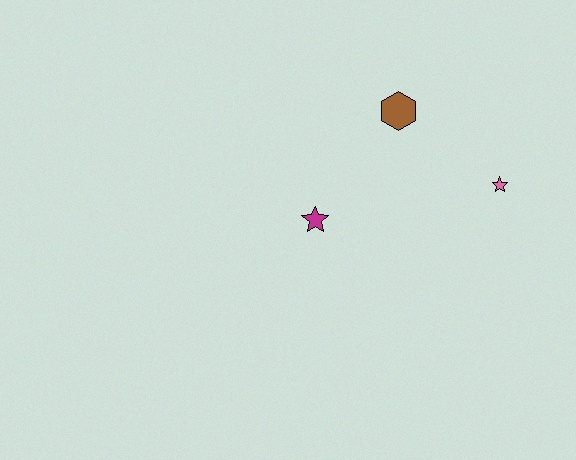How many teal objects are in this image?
There are no teal objects.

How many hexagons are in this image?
There is 1 hexagon.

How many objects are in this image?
There are 3 objects.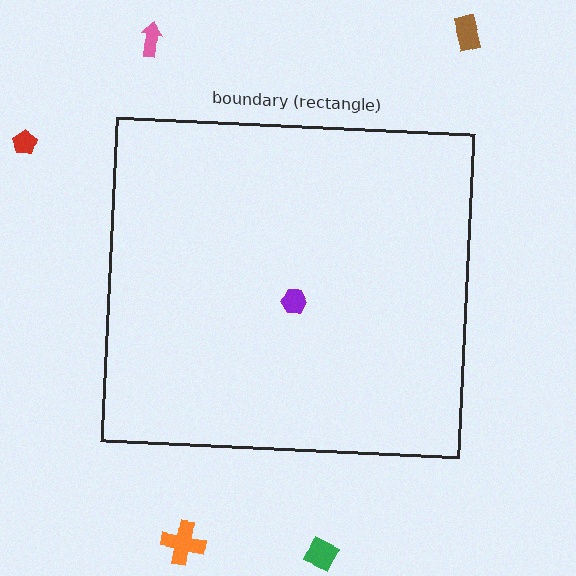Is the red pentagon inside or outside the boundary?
Outside.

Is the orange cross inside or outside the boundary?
Outside.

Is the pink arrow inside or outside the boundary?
Outside.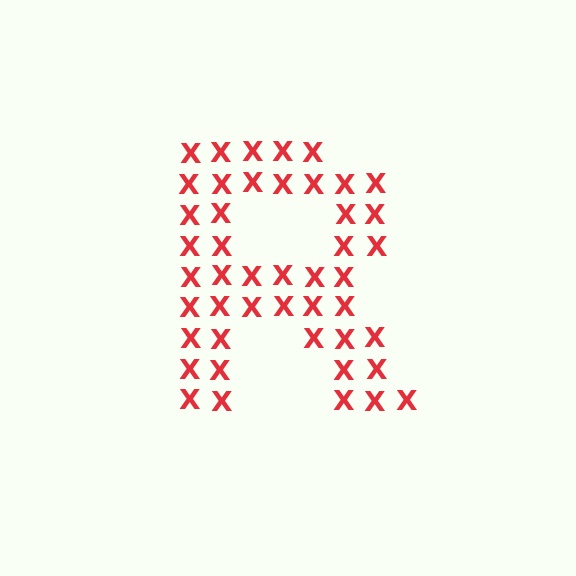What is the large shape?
The large shape is the letter R.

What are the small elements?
The small elements are letter X's.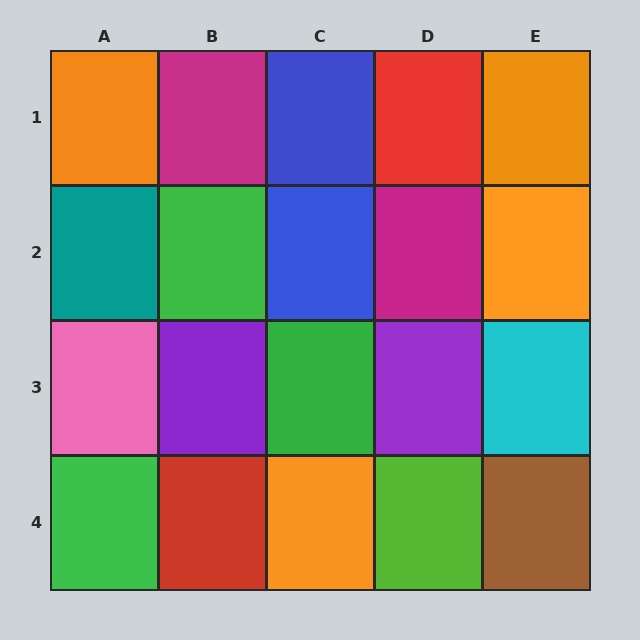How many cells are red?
2 cells are red.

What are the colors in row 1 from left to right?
Orange, magenta, blue, red, orange.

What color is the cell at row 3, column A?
Pink.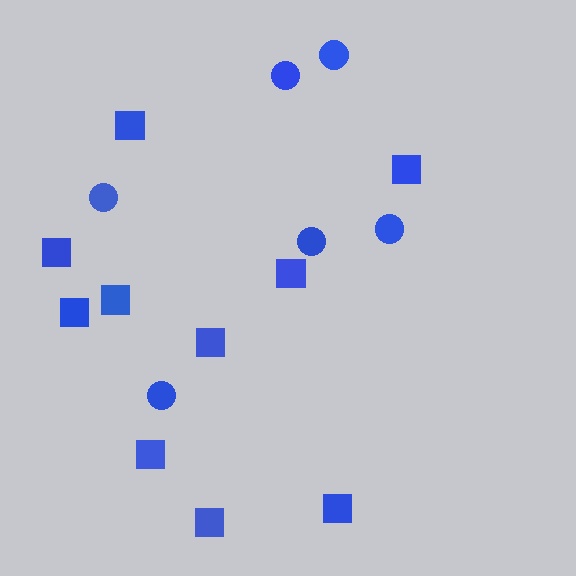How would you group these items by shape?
There are 2 groups: one group of circles (6) and one group of squares (10).